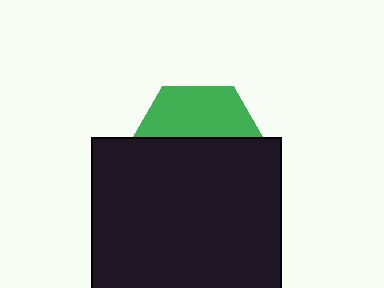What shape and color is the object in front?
The object in front is a black square.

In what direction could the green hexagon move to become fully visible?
The green hexagon could move up. That would shift it out from behind the black square entirely.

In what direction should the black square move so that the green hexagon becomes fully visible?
The black square should move down. That is the shortest direction to clear the overlap and leave the green hexagon fully visible.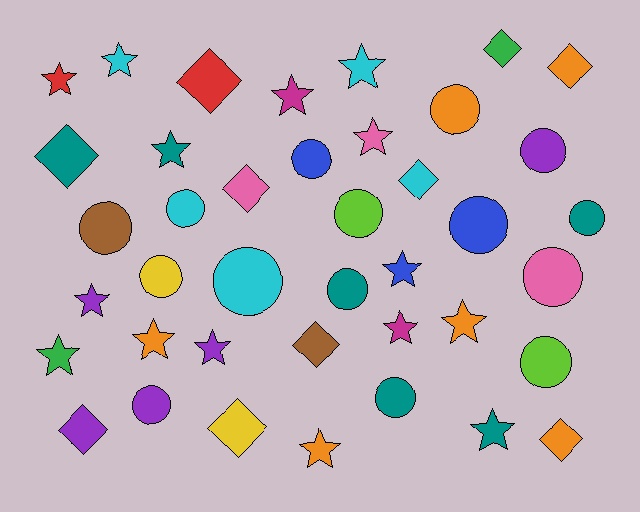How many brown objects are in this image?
There are 2 brown objects.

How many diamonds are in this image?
There are 10 diamonds.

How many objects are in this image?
There are 40 objects.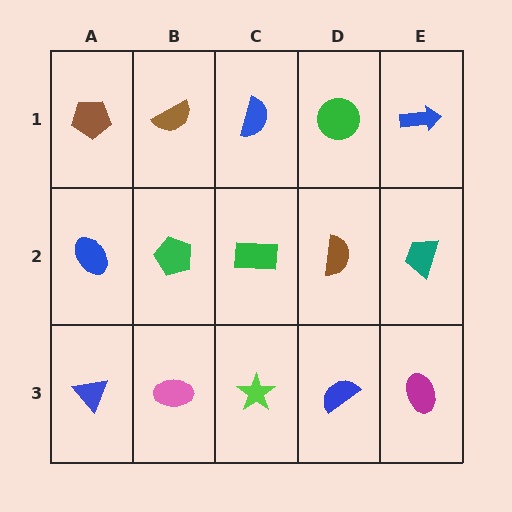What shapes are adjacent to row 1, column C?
A green rectangle (row 2, column C), a brown semicircle (row 1, column B), a green circle (row 1, column D).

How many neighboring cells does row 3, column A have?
2.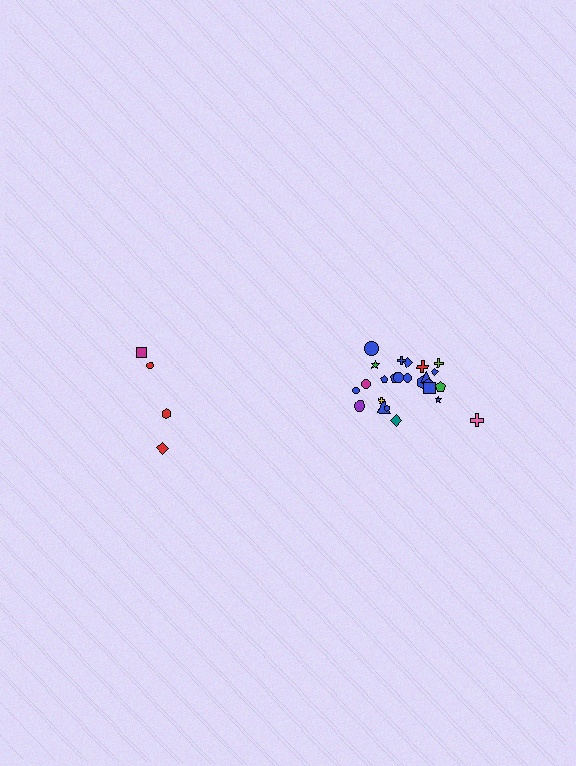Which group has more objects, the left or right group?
The right group.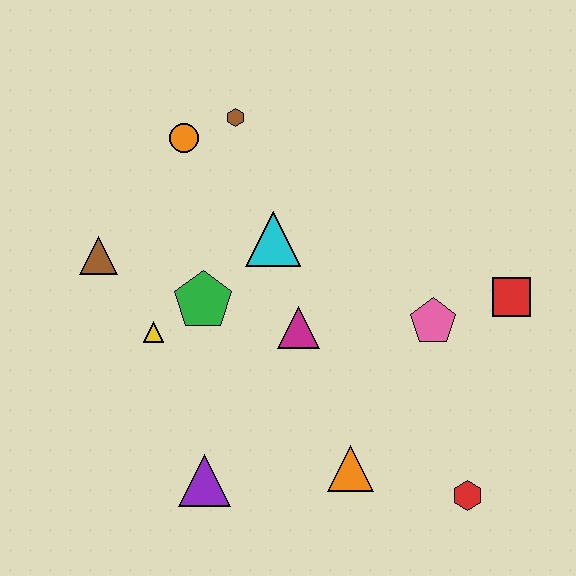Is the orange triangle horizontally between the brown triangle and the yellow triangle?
No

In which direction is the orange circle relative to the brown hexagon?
The orange circle is to the left of the brown hexagon.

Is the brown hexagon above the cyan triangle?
Yes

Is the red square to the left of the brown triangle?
No